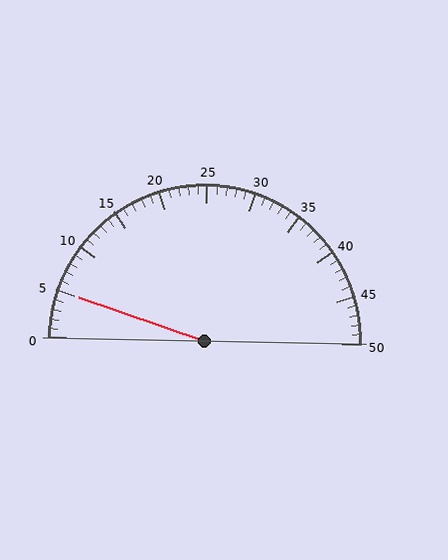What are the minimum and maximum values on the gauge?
The gauge ranges from 0 to 50.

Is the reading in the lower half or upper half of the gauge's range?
The reading is in the lower half of the range (0 to 50).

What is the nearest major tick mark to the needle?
The nearest major tick mark is 5.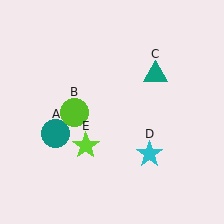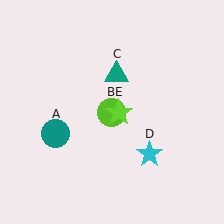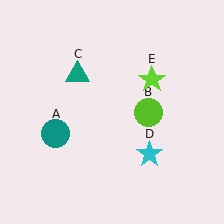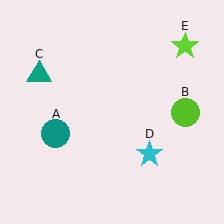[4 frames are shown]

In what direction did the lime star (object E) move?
The lime star (object E) moved up and to the right.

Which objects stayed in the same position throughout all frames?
Teal circle (object A) and cyan star (object D) remained stationary.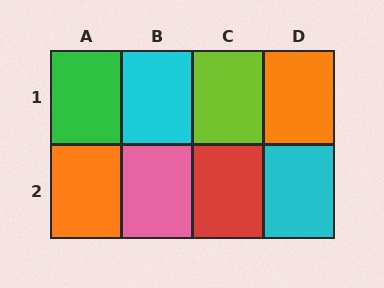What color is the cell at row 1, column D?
Orange.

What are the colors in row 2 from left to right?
Orange, pink, red, cyan.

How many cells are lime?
1 cell is lime.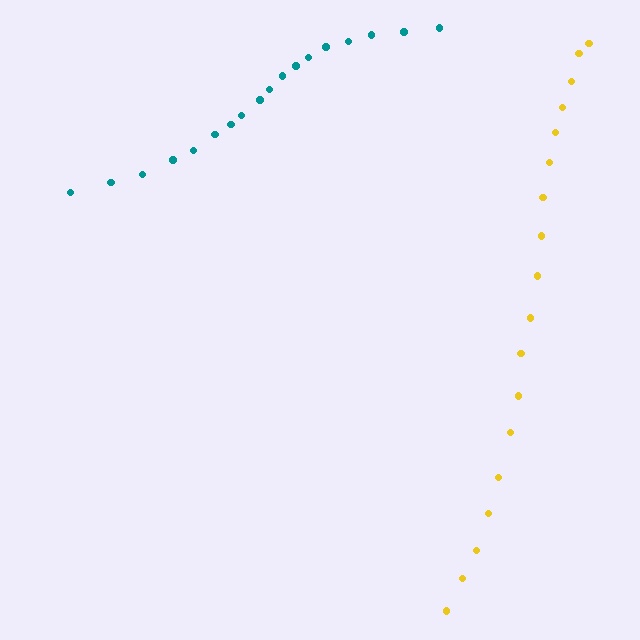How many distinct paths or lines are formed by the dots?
There are 2 distinct paths.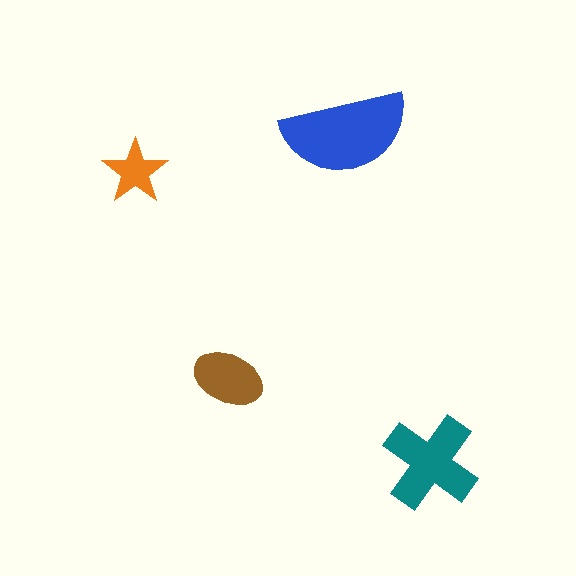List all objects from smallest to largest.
The orange star, the brown ellipse, the teal cross, the blue semicircle.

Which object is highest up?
The blue semicircle is topmost.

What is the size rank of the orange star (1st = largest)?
4th.